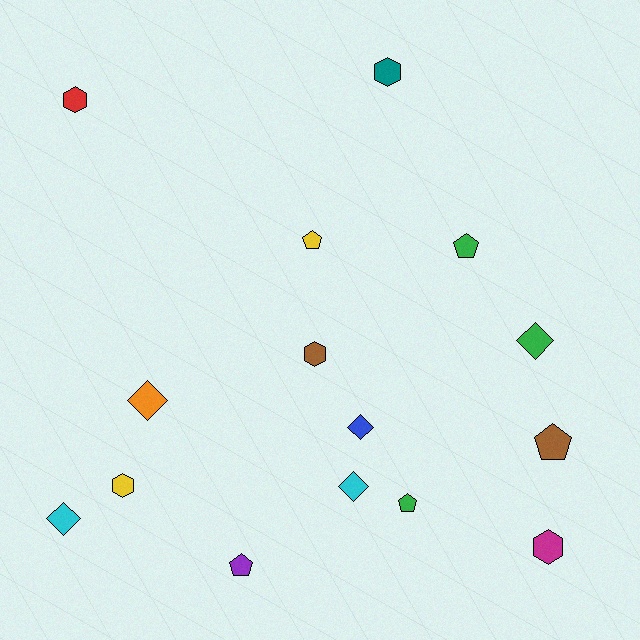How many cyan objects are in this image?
There are 2 cyan objects.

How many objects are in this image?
There are 15 objects.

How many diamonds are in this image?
There are 5 diamonds.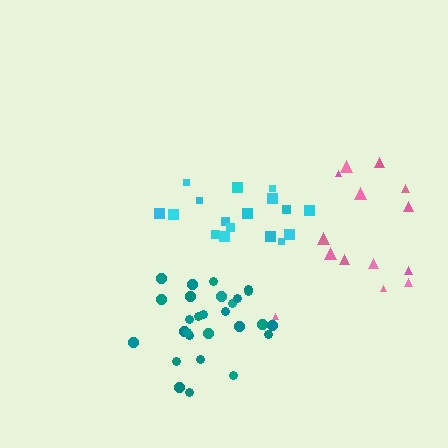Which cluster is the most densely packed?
Teal.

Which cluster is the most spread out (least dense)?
Pink.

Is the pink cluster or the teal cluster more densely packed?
Teal.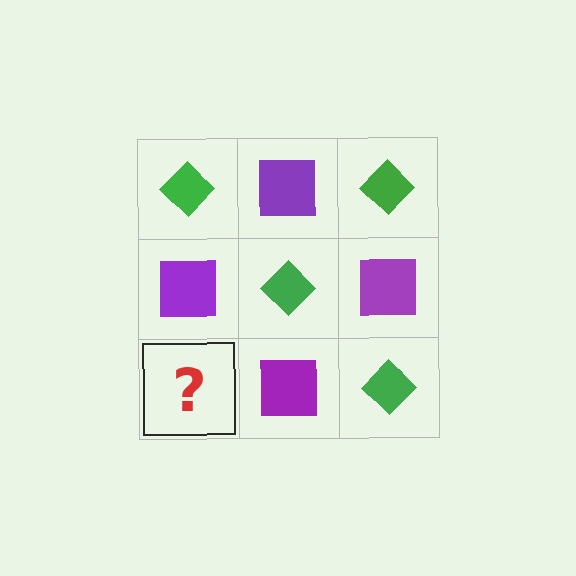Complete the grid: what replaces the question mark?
The question mark should be replaced with a green diamond.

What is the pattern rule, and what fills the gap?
The rule is that it alternates green diamond and purple square in a checkerboard pattern. The gap should be filled with a green diamond.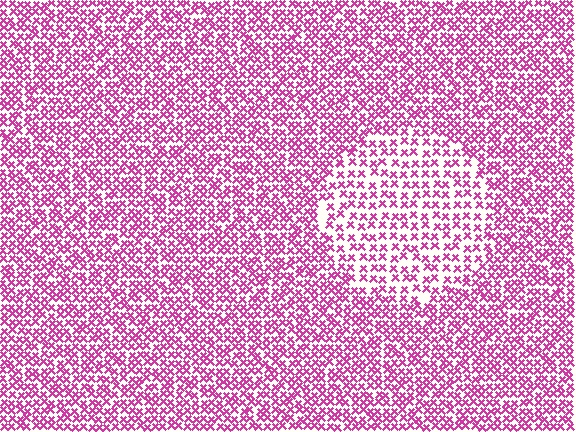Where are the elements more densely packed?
The elements are more densely packed outside the circle boundary.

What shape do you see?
I see a circle.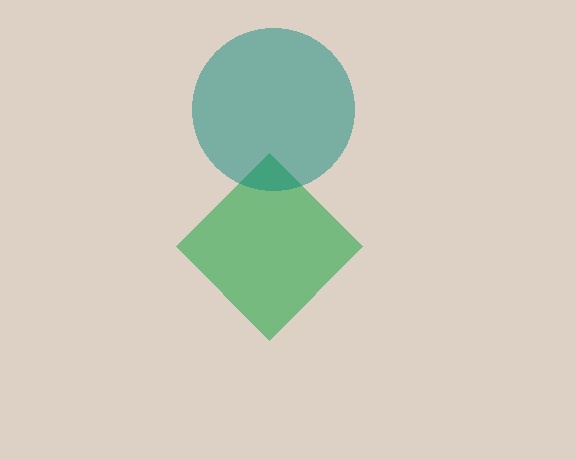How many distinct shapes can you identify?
There are 2 distinct shapes: a green diamond, a teal circle.